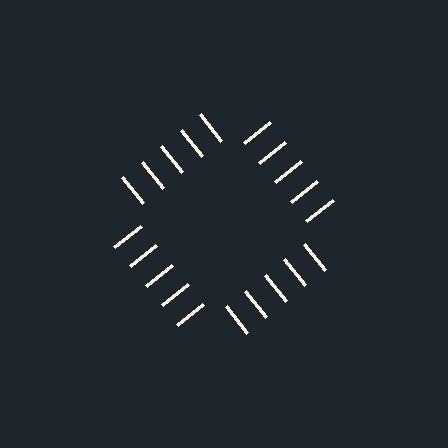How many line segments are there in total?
20 — 5 along each of the 4 edges.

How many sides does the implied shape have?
4 sides — the line-ends trace a square.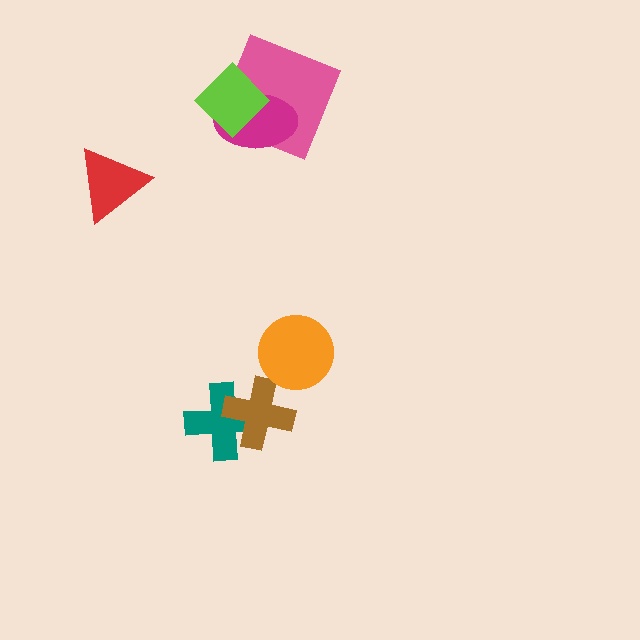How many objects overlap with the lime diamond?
2 objects overlap with the lime diamond.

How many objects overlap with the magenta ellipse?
2 objects overlap with the magenta ellipse.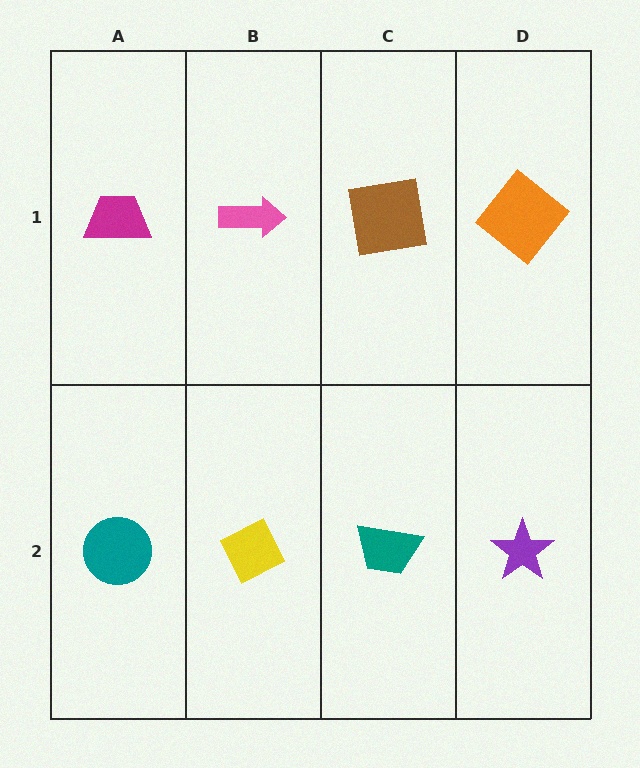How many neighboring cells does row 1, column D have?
2.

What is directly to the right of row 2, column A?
A yellow diamond.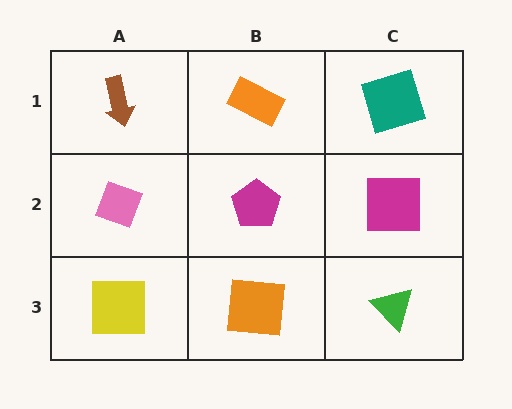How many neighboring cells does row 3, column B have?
3.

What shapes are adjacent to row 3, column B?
A magenta pentagon (row 2, column B), a yellow square (row 3, column A), a green triangle (row 3, column C).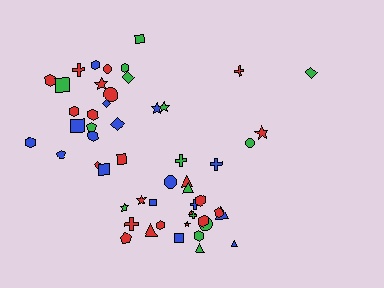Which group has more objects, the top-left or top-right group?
The top-left group.